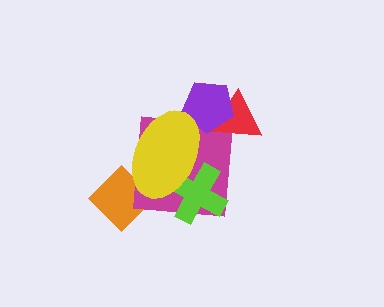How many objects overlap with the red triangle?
1 object overlaps with the red triangle.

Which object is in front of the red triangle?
The purple pentagon is in front of the red triangle.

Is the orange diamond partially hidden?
Yes, it is partially covered by another shape.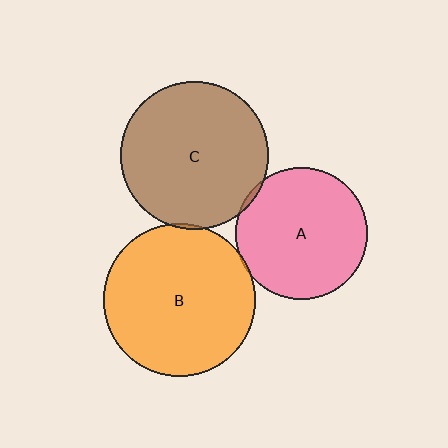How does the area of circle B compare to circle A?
Approximately 1.3 times.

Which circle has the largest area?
Circle B (orange).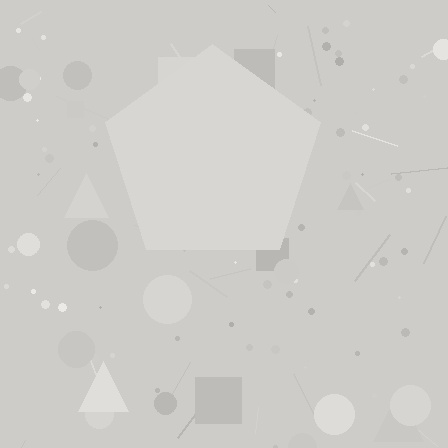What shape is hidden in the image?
A pentagon is hidden in the image.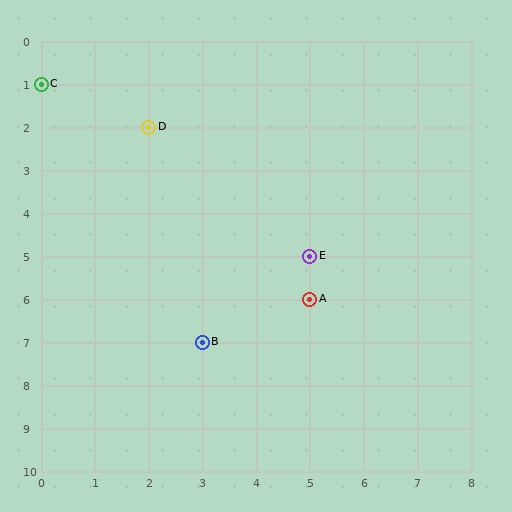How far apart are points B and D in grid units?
Points B and D are 1 column and 5 rows apart (about 5.1 grid units diagonally).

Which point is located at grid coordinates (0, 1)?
Point C is at (0, 1).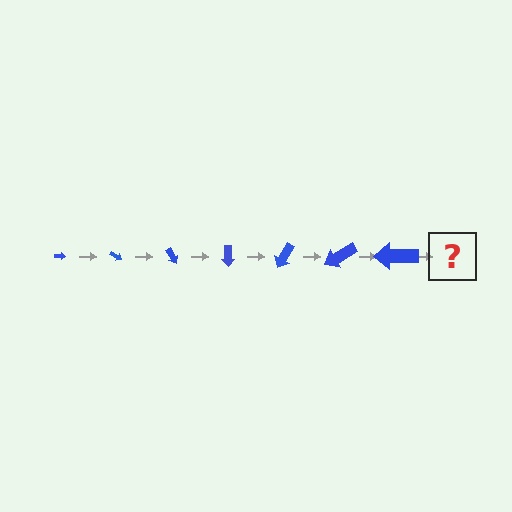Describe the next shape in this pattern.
It should be an arrow, larger than the previous one and rotated 210 degrees from the start.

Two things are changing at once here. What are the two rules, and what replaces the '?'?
The two rules are that the arrow grows larger each step and it rotates 30 degrees each step. The '?' should be an arrow, larger than the previous one and rotated 210 degrees from the start.